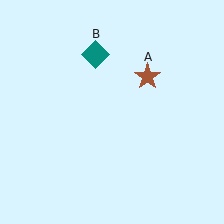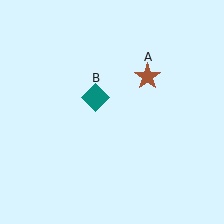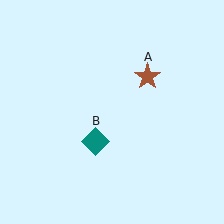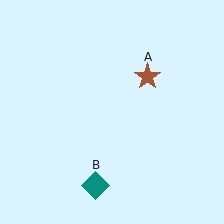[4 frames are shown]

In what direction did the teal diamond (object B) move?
The teal diamond (object B) moved down.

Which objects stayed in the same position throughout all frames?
Brown star (object A) remained stationary.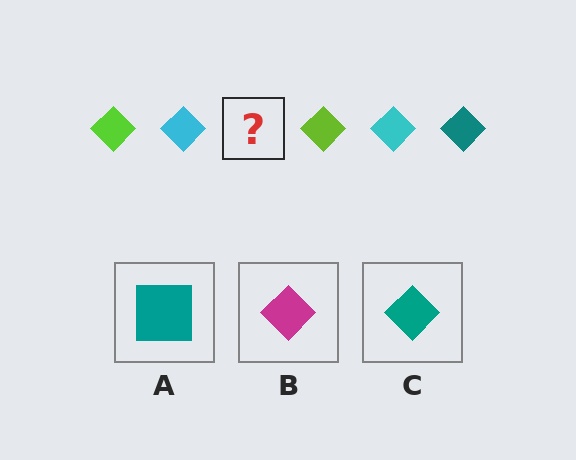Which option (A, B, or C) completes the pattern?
C.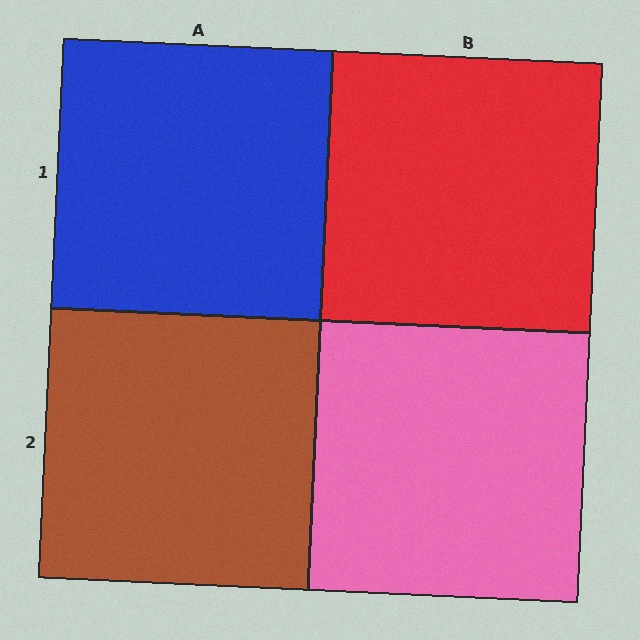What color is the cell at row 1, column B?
Red.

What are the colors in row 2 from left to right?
Brown, pink.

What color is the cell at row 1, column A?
Blue.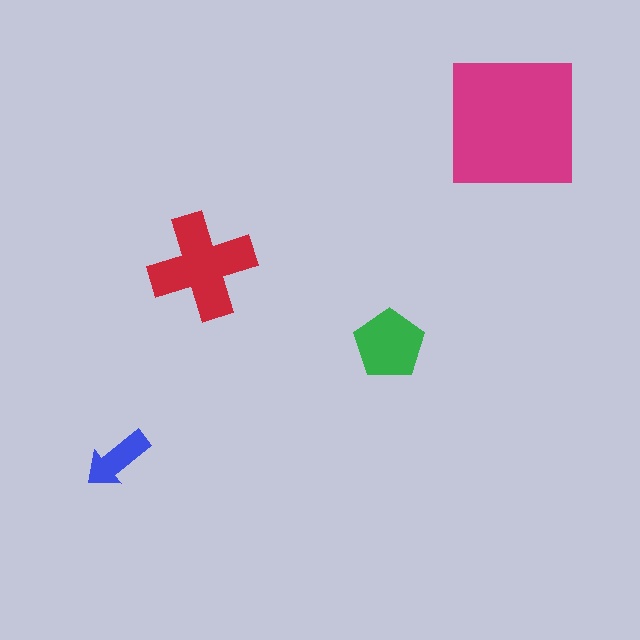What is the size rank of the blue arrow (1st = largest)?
4th.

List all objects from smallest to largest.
The blue arrow, the green pentagon, the red cross, the magenta square.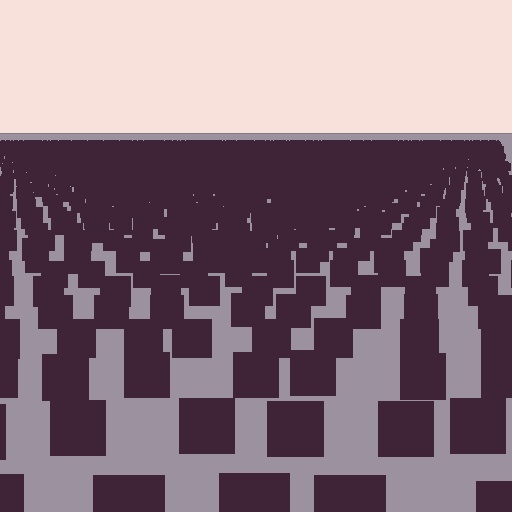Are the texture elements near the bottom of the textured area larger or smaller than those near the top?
Larger. Near the bottom, elements are closer to the viewer and appear at a bigger on-screen size.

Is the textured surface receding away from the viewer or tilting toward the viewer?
The surface is receding away from the viewer. Texture elements get smaller and denser toward the top.